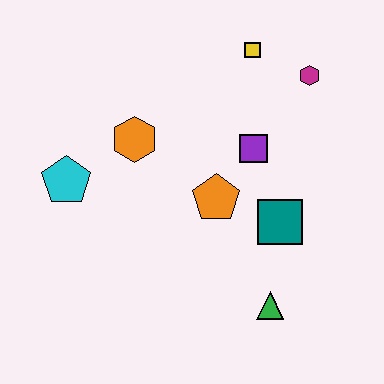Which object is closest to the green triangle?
The teal square is closest to the green triangle.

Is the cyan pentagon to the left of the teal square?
Yes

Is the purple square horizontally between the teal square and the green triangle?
No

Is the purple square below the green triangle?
No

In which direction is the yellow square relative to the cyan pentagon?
The yellow square is to the right of the cyan pentagon.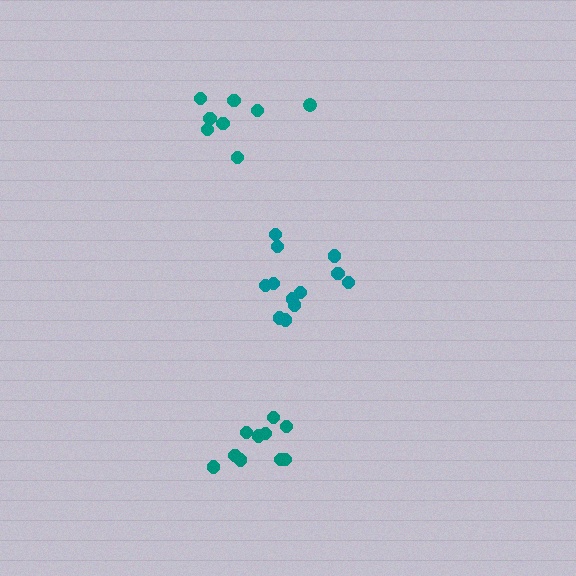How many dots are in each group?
Group 1: 12 dots, Group 2: 10 dots, Group 3: 8 dots (30 total).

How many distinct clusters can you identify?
There are 3 distinct clusters.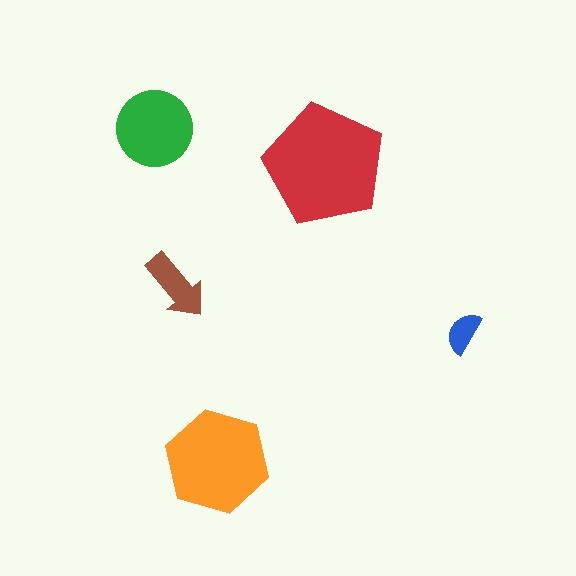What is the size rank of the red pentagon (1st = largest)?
1st.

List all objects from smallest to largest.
The blue semicircle, the brown arrow, the green circle, the orange hexagon, the red pentagon.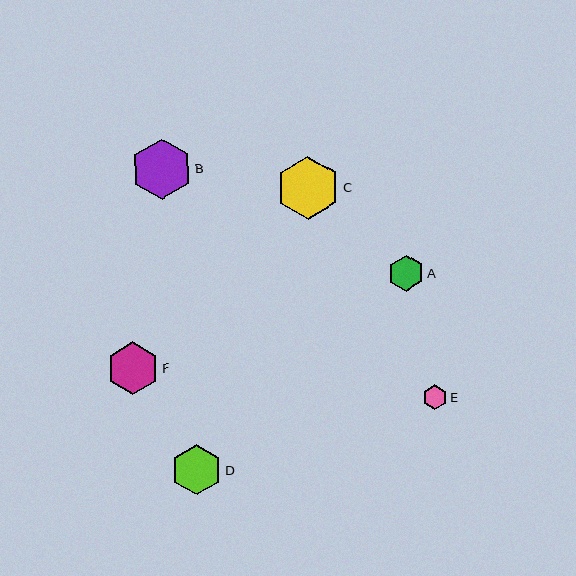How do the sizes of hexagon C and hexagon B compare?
Hexagon C and hexagon B are approximately the same size.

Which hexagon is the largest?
Hexagon C is the largest with a size of approximately 64 pixels.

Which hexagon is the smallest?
Hexagon E is the smallest with a size of approximately 25 pixels.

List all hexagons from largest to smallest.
From largest to smallest: C, B, F, D, A, E.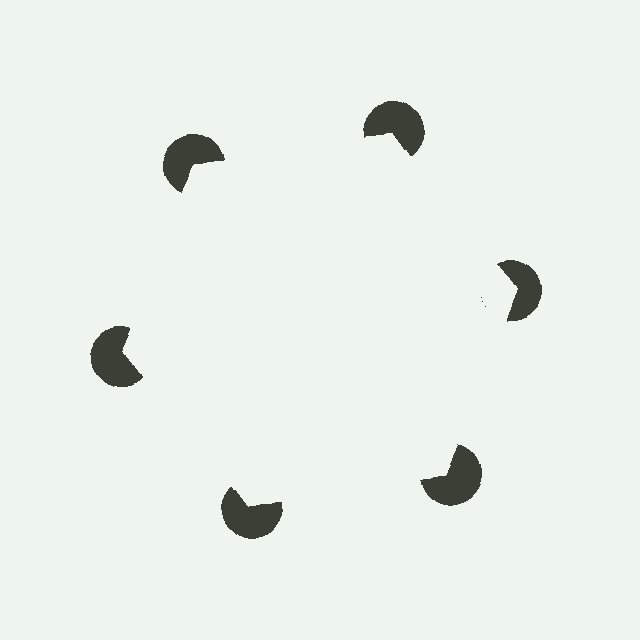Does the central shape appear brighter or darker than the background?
It typically appears slightly brighter than the background, even though no actual brightness change is drawn.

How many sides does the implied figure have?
6 sides.